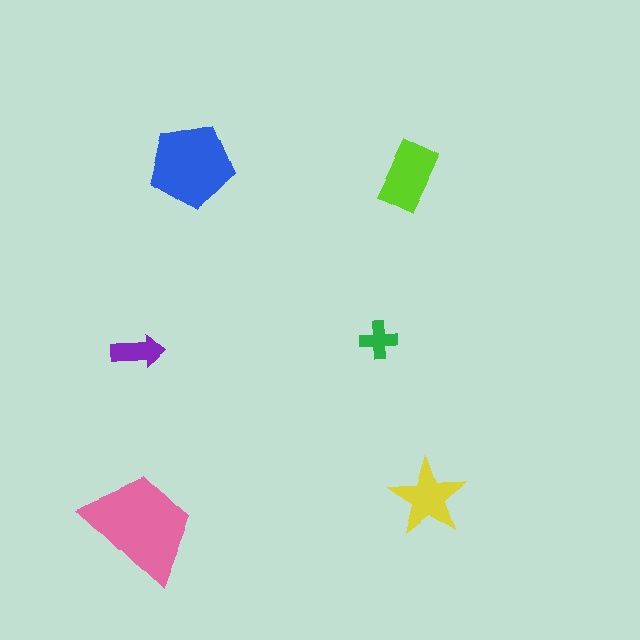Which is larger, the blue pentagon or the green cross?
The blue pentagon.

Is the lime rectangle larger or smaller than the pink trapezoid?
Smaller.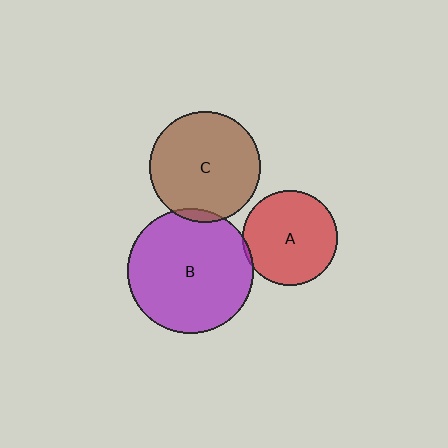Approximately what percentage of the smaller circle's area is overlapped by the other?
Approximately 5%.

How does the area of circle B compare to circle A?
Approximately 1.7 times.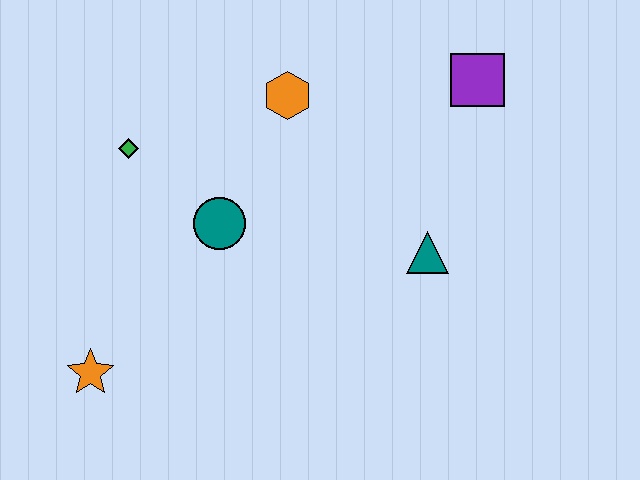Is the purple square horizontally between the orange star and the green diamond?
No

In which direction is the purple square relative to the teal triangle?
The purple square is above the teal triangle.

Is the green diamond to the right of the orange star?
Yes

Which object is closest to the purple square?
The teal triangle is closest to the purple square.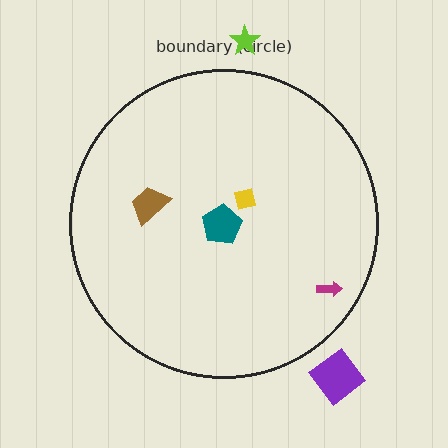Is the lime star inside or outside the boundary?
Outside.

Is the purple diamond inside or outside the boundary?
Outside.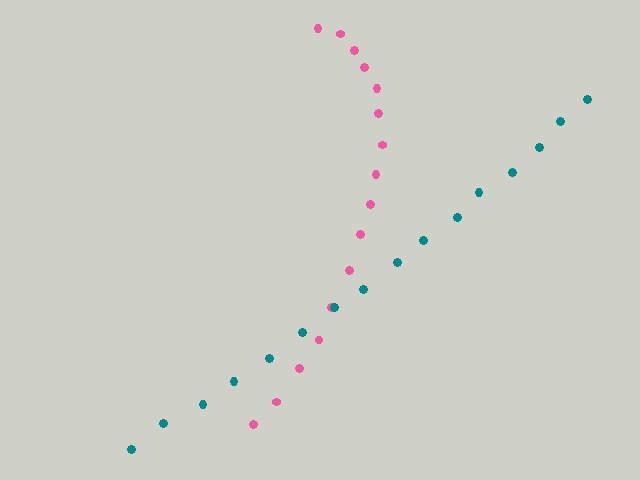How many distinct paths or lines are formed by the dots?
There are 2 distinct paths.